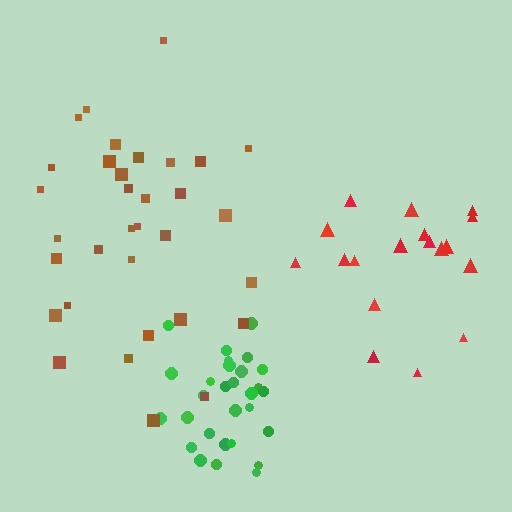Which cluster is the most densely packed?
Green.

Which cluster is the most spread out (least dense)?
Red.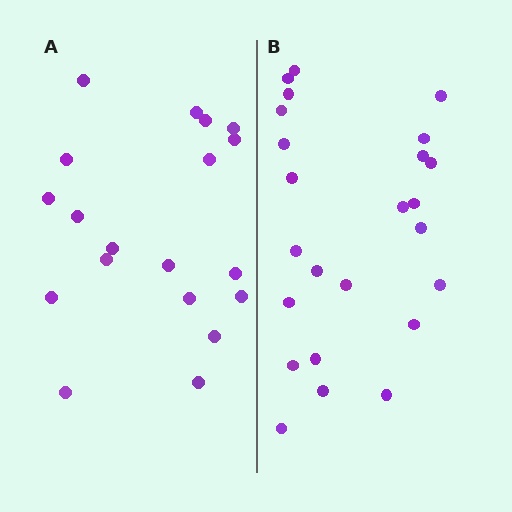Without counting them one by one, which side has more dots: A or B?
Region B (the right region) has more dots.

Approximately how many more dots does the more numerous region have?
Region B has about 5 more dots than region A.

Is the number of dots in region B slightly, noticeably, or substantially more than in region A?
Region B has noticeably more, but not dramatically so. The ratio is roughly 1.3 to 1.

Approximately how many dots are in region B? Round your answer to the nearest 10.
About 20 dots. (The exact count is 24, which rounds to 20.)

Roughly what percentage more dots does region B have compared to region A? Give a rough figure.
About 25% more.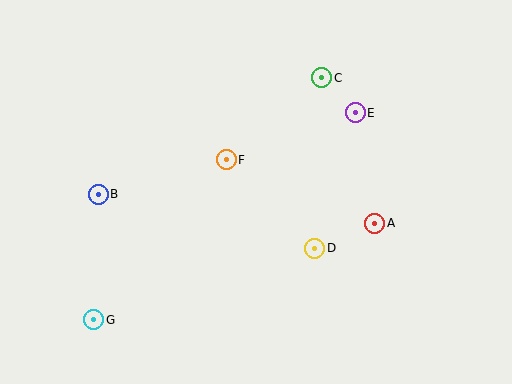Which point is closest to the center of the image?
Point F at (226, 160) is closest to the center.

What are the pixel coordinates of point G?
Point G is at (94, 320).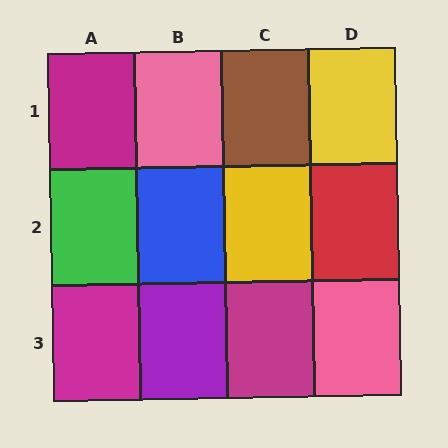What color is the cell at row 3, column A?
Magenta.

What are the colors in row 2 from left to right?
Green, blue, yellow, red.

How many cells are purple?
1 cell is purple.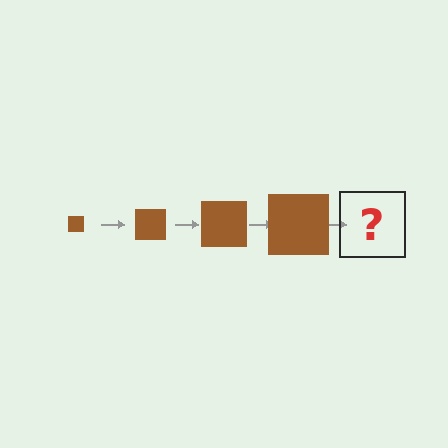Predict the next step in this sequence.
The next step is a brown square, larger than the previous one.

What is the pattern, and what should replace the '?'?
The pattern is that the square gets progressively larger each step. The '?' should be a brown square, larger than the previous one.